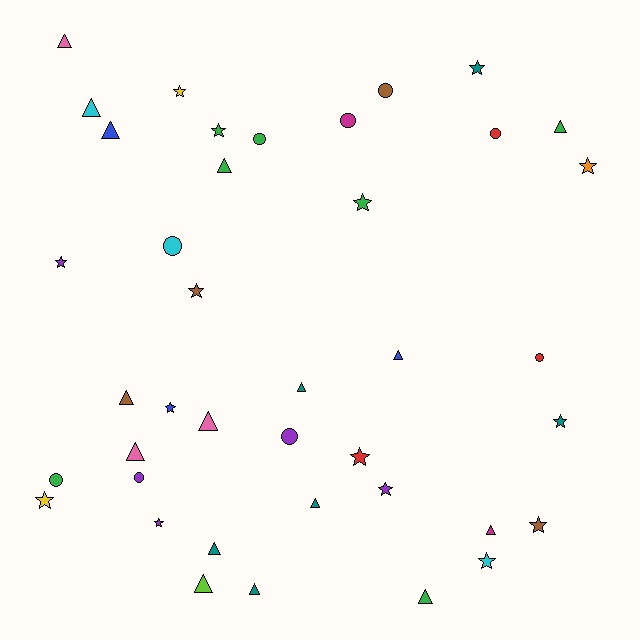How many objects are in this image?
There are 40 objects.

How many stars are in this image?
There are 15 stars.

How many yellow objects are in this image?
There are 2 yellow objects.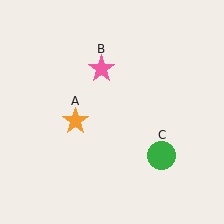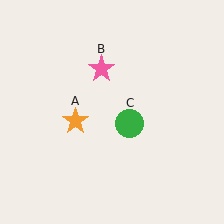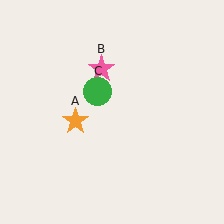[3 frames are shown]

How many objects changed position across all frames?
1 object changed position: green circle (object C).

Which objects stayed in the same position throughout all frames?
Orange star (object A) and pink star (object B) remained stationary.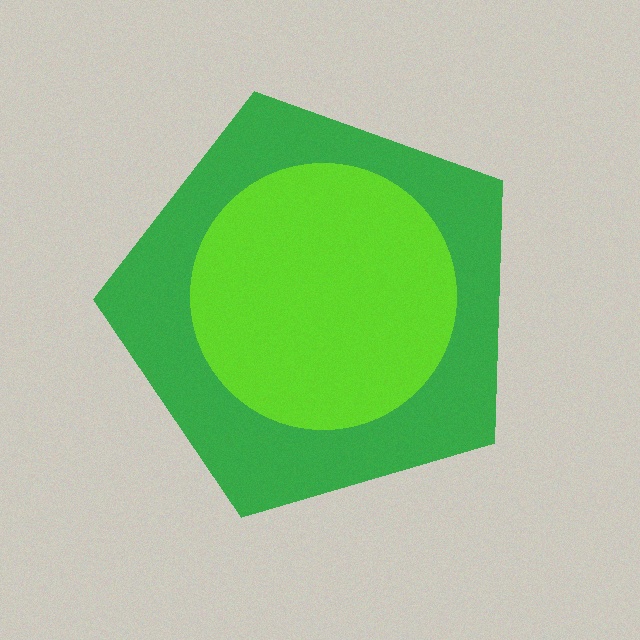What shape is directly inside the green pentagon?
The lime circle.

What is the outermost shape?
The green pentagon.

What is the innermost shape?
The lime circle.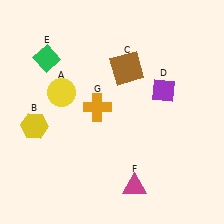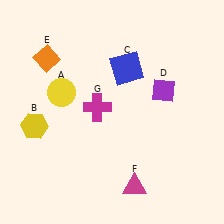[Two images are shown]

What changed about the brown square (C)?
In Image 1, C is brown. In Image 2, it changed to blue.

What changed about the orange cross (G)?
In Image 1, G is orange. In Image 2, it changed to magenta.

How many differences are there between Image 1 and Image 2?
There are 3 differences between the two images.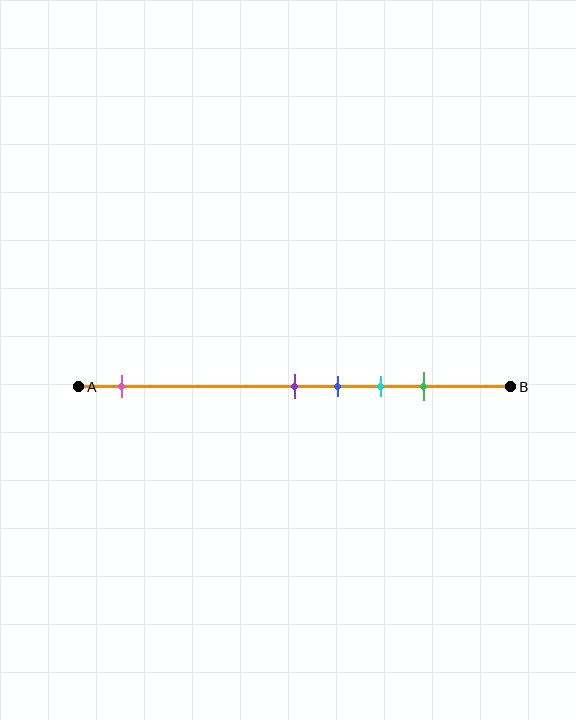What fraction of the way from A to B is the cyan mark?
The cyan mark is approximately 70% (0.7) of the way from A to B.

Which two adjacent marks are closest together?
The purple and blue marks are the closest adjacent pair.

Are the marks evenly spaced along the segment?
No, the marks are not evenly spaced.